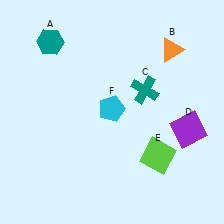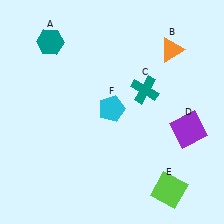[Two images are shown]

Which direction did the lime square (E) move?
The lime square (E) moved down.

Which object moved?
The lime square (E) moved down.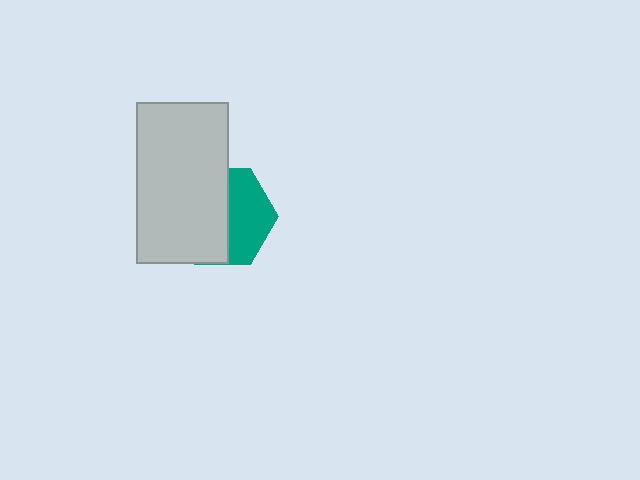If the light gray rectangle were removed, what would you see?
You would see the complete teal hexagon.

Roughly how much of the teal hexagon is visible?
A small part of it is visible (roughly 43%).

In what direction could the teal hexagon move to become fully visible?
The teal hexagon could move right. That would shift it out from behind the light gray rectangle entirely.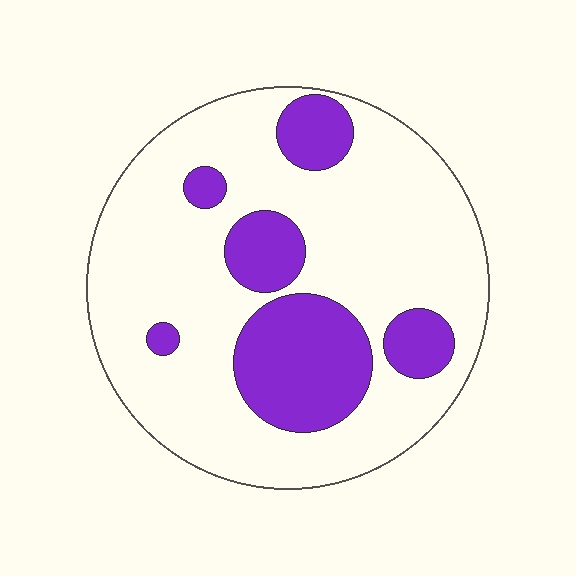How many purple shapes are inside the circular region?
6.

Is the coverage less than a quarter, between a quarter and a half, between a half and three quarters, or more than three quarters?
Less than a quarter.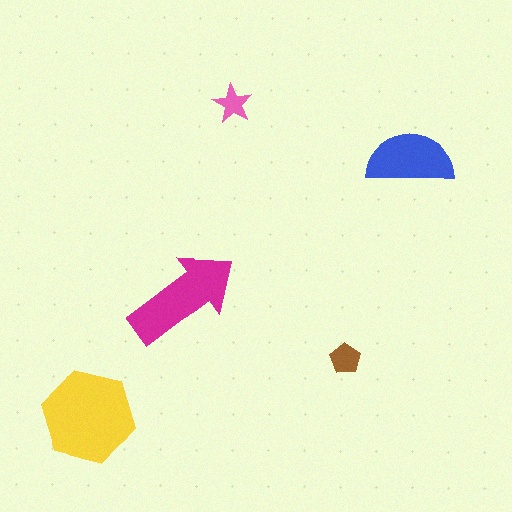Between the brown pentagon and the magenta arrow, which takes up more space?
The magenta arrow.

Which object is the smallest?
The pink star.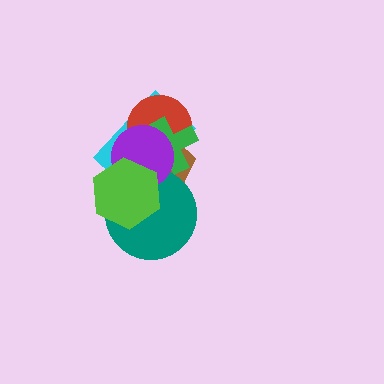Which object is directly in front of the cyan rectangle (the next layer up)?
The red circle is directly in front of the cyan rectangle.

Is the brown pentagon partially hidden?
Yes, it is partially covered by another shape.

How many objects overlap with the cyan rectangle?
6 objects overlap with the cyan rectangle.